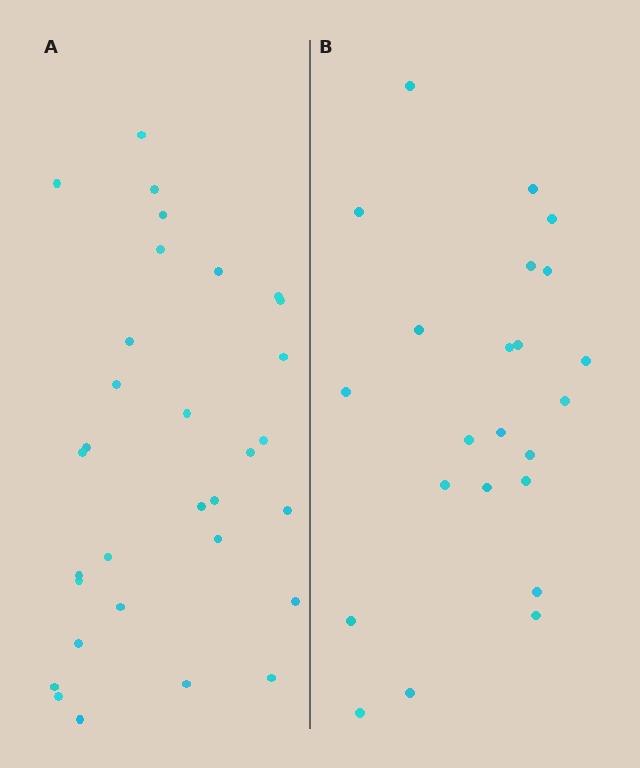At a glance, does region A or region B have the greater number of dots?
Region A (the left region) has more dots.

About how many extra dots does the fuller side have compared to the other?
Region A has roughly 8 or so more dots than region B.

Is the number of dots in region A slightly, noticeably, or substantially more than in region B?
Region A has noticeably more, but not dramatically so. The ratio is roughly 1.3 to 1.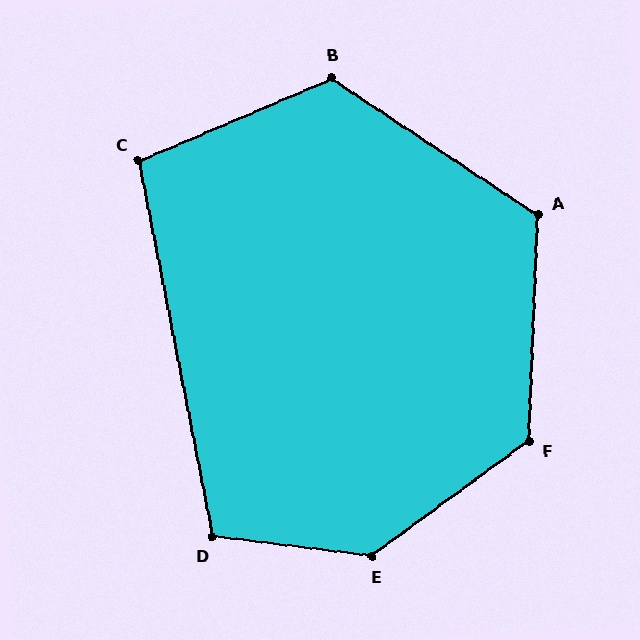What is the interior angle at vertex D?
Approximately 108 degrees (obtuse).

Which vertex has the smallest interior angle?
C, at approximately 102 degrees.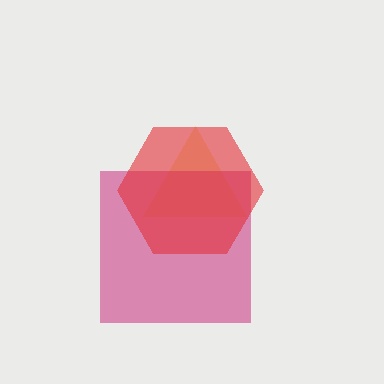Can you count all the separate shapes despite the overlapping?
Yes, there are 3 separate shapes.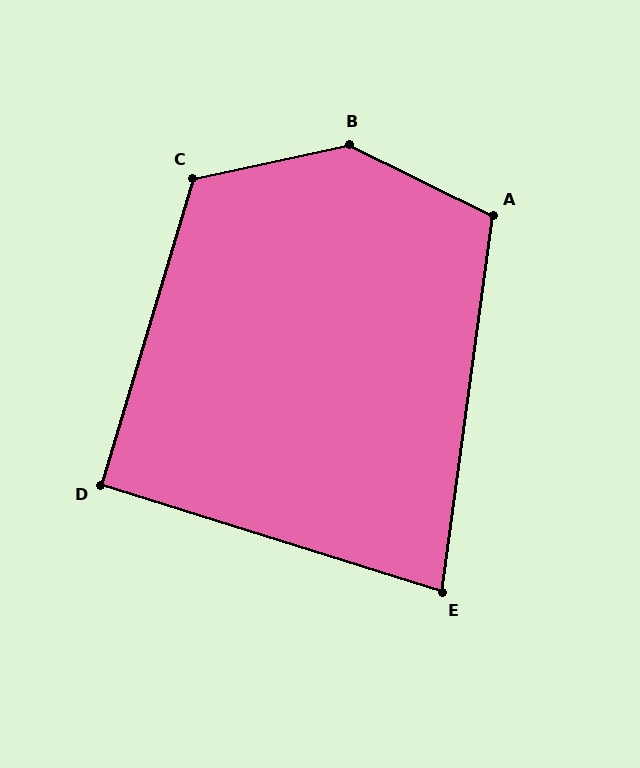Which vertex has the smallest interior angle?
E, at approximately 80 degrees.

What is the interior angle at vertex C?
Approximately 119 degrees (obtuse).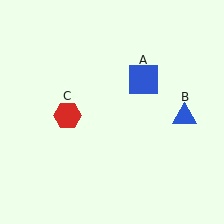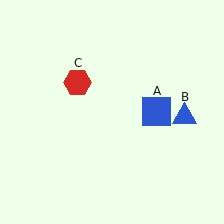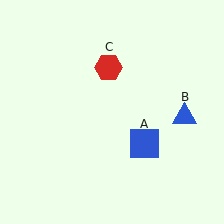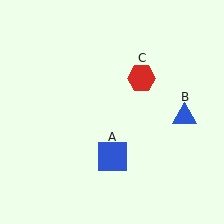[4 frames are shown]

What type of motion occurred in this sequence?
The blue square (object A), red hexagon (object C) rotated clockwise around the center of the scene.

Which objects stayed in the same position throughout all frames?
Blue triangle (object B) remained stationary.